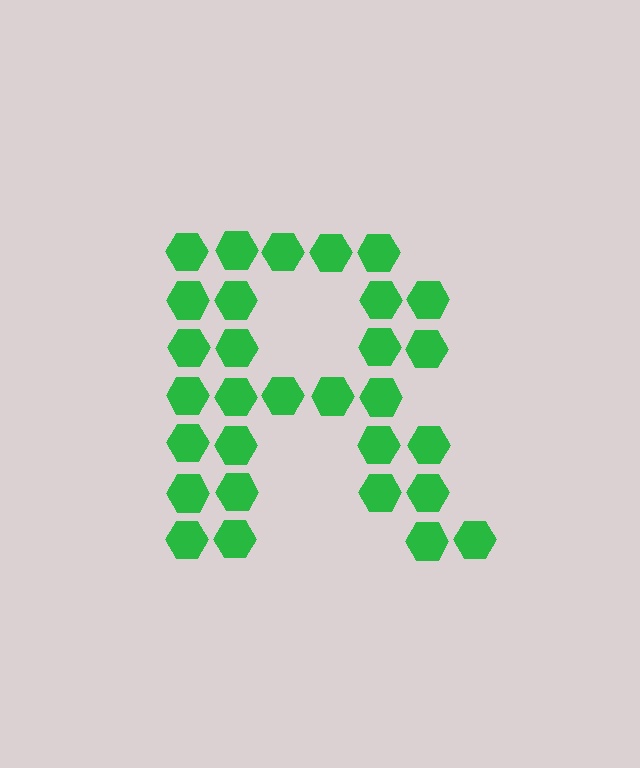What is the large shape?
The large shape is the letter R.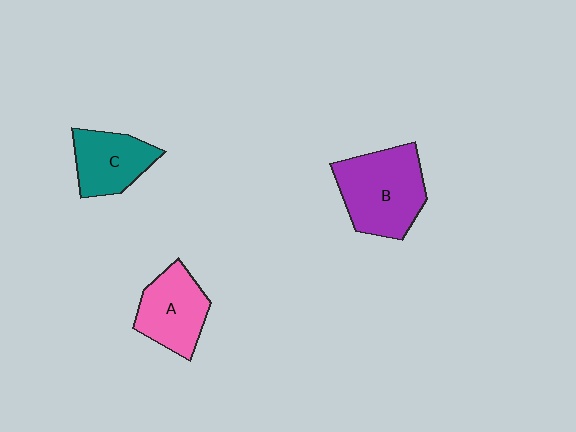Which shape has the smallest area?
Shape C (teal).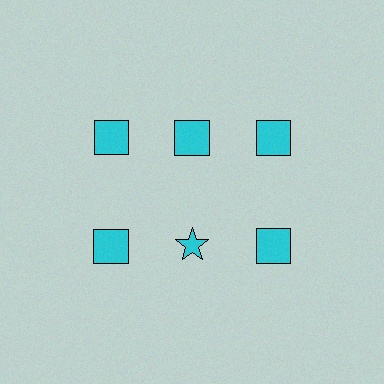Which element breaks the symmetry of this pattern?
The cyan star in the second row, second from left column breaks the symmetry. All other shapes are cyan squares.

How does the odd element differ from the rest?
It has a different shape: star instead of square.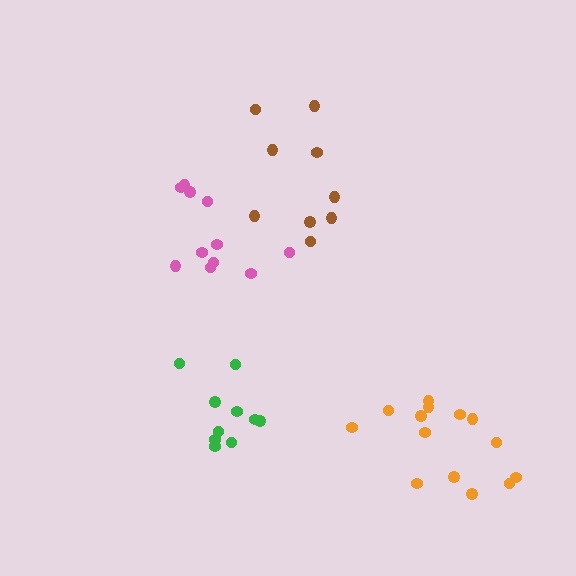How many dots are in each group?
Group 1: 10 dots, Group 2: 14 dots, Group 3: 9 dots, Group 4: 11 dots (44 total).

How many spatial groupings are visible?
There are 4 spatial groupings.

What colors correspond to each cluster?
The clusters are colored: green, orange, brown, pink.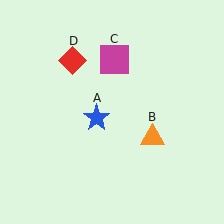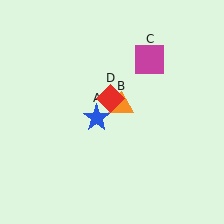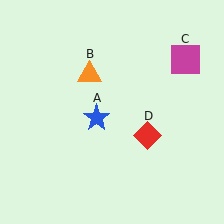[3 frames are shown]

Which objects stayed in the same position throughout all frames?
Blue star (object A) remained stationary.